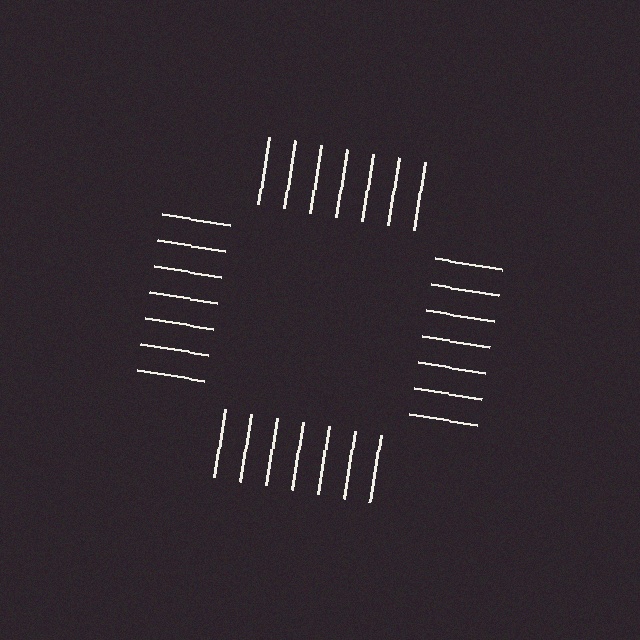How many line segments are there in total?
28 — 7 along each of the 4 edges.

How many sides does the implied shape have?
4 sides — the line-ends trace a square.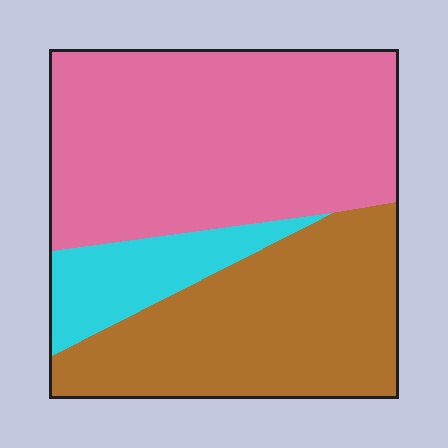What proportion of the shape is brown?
Brown covers around 35% of the shape.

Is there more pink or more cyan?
Pink.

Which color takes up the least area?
Cyan, at roughly 10%.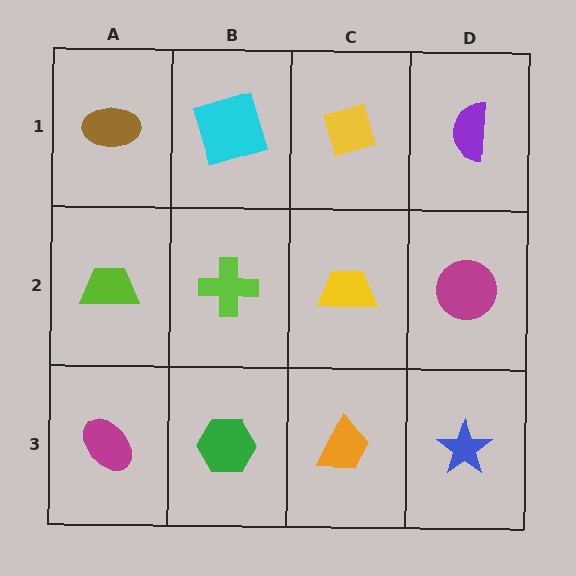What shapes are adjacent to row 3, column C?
A yellow trapezoid (row 2, column C), a green hexagon (row 3, column B), a blue star (row 3, column D).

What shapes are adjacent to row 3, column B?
A lime cross (row 2, column B), a magenta ellipse (row 3, column A), an orange trapezoid (row 3, column C).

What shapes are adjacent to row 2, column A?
A brown ellipse (row 1, column A), a magenta ellipse (row 3, column A), a lime cross (row 2, column B).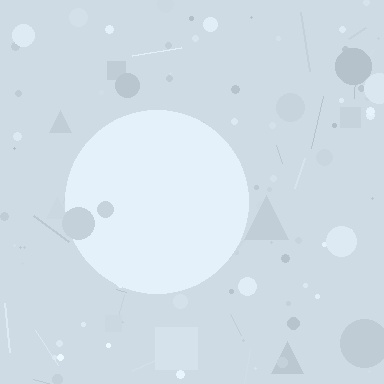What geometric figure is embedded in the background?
A circle is embedded in the background.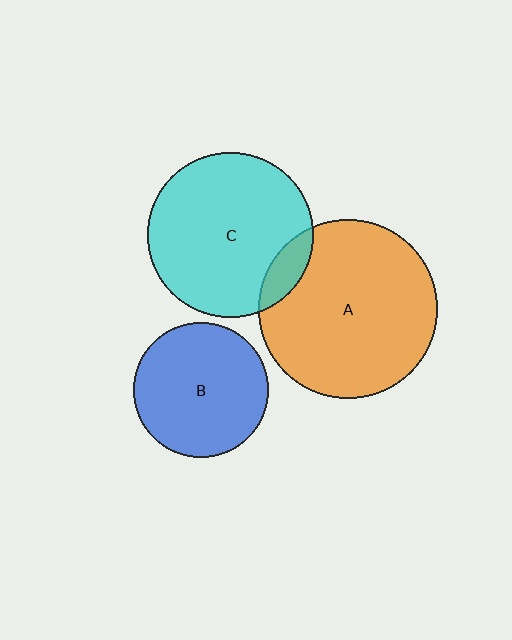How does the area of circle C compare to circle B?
Approximately 1.5 times.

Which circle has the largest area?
Circle A (orange).